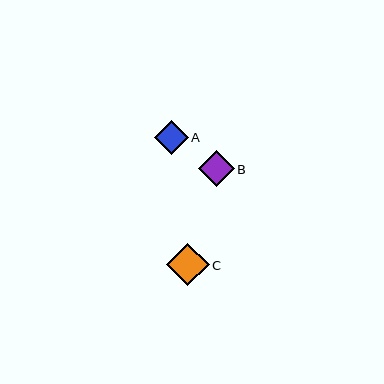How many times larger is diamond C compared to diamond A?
Diamond C is approximately 1.3 times the size of diamond A.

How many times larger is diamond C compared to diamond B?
Diamond C is approximately 1.2 times the size of diamond B.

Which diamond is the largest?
Diamond C is the largest with a size of approximately 43 pixels.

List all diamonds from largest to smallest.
From largest to smallest: C, B, A.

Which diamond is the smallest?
Diamond A is the smallest with a size of approximately 34 pixels.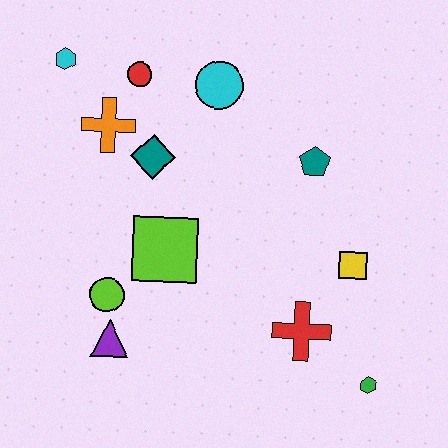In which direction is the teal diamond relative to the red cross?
The teal diamond is above the red cross.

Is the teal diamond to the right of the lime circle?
Yes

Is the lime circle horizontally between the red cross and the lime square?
No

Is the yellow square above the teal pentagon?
No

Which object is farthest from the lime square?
The green hexagon is farthest from the lime square.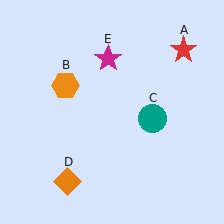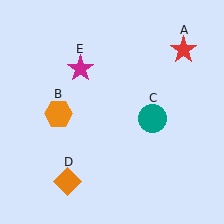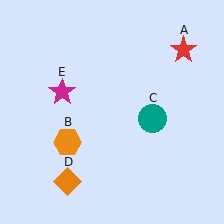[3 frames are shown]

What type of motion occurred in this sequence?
The orange hexagon (object B), magenta star (object E) rotated counterclockwise around the center of the scene.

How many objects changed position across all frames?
2 objects changed position: orange hexagon (object B), magenta star (object E).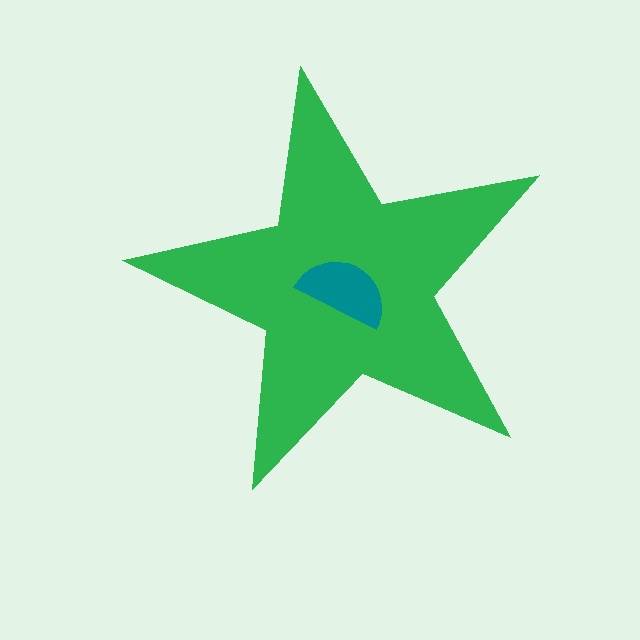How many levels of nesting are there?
2.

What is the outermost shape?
The green star.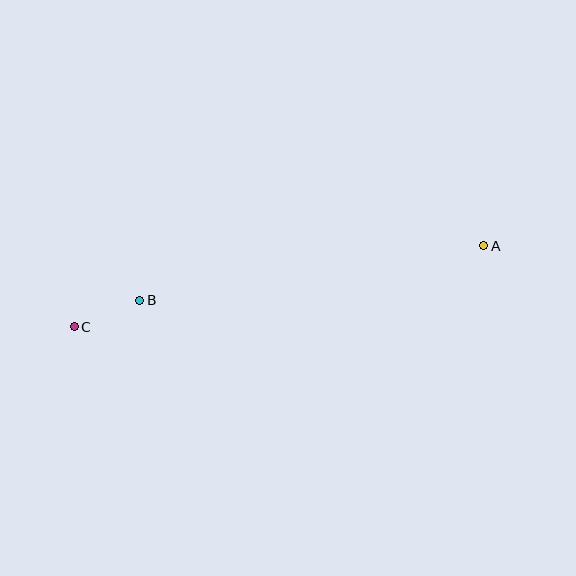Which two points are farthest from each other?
Points A and C are farthest from each other.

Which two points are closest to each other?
Points B and C are closest to each other.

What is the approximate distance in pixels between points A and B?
The distance between A and B is approximately 348 pixels.